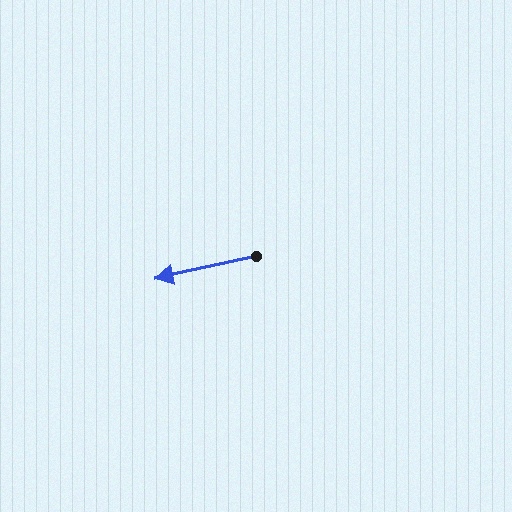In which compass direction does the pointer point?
West.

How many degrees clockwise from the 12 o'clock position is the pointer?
Approximately 258 degrees.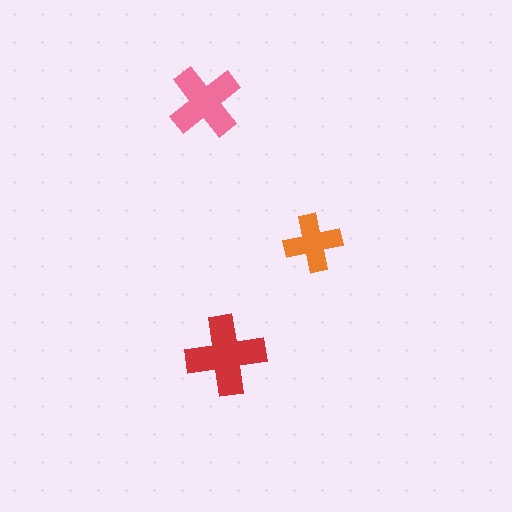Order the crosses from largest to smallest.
the red one, the pink one, the orange one.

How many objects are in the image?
There are 3 objects in the image.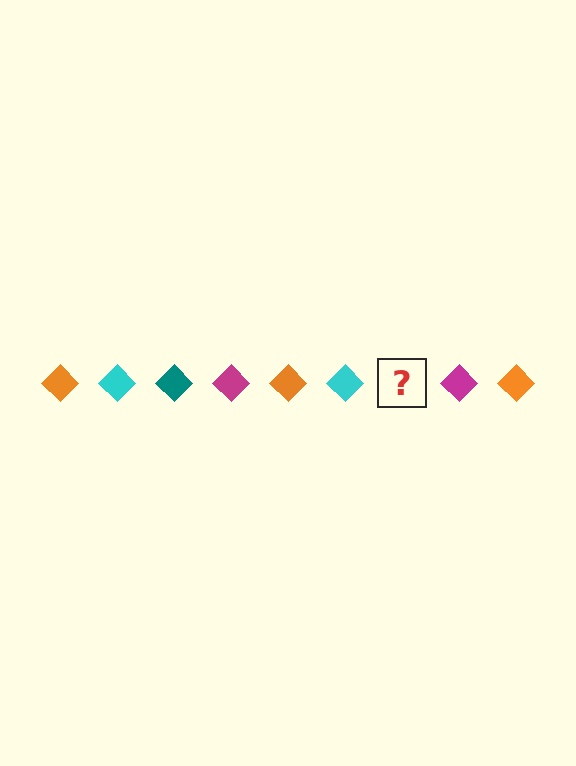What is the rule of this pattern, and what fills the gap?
The rule is that the pattern cycles through orange, cyan, teal, magenta diamonds. The gap should be filled with a teal diamond.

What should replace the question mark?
The question mark should be replaced with a teal diamond.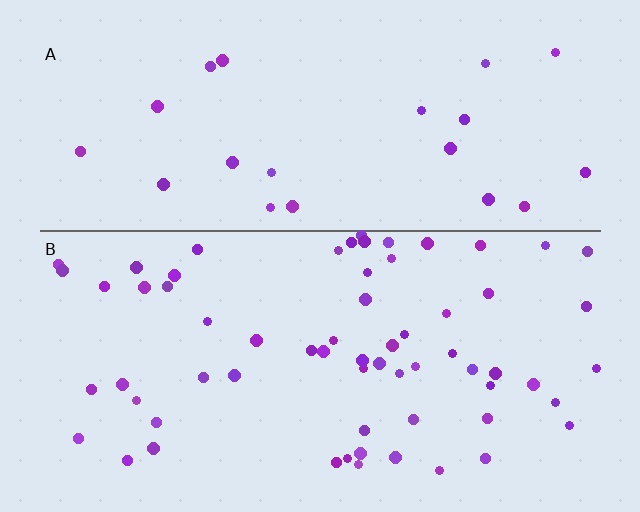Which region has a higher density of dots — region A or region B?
B (the bottom).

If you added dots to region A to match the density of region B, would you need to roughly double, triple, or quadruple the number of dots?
Approximately triple.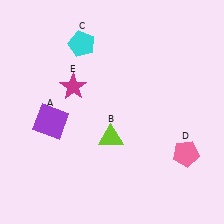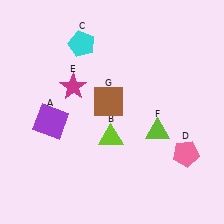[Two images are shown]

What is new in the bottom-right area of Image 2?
A lime triangle (F) was added in the bottom-right area of Image 2.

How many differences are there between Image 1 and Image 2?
There are 2 differences between the two images.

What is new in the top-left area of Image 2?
A brown square (G) was added in the top-left area of Image 2.